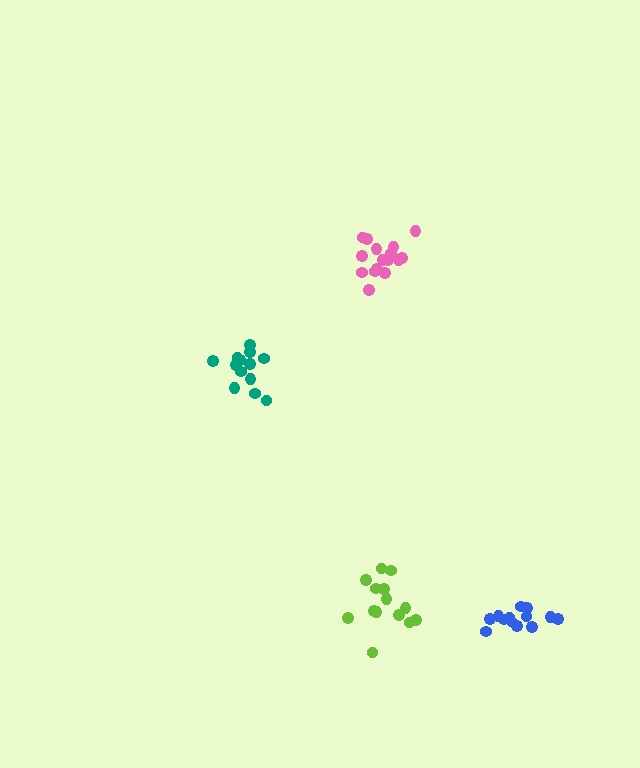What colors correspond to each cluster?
The clusters are colored: pink, teal, blue, lime.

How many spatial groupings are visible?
There are 4 spatial groupings.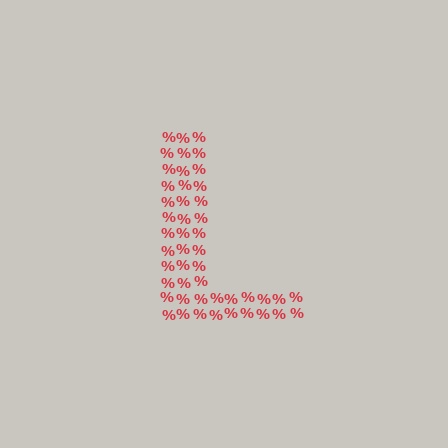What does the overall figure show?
The overall figure shows the letter L.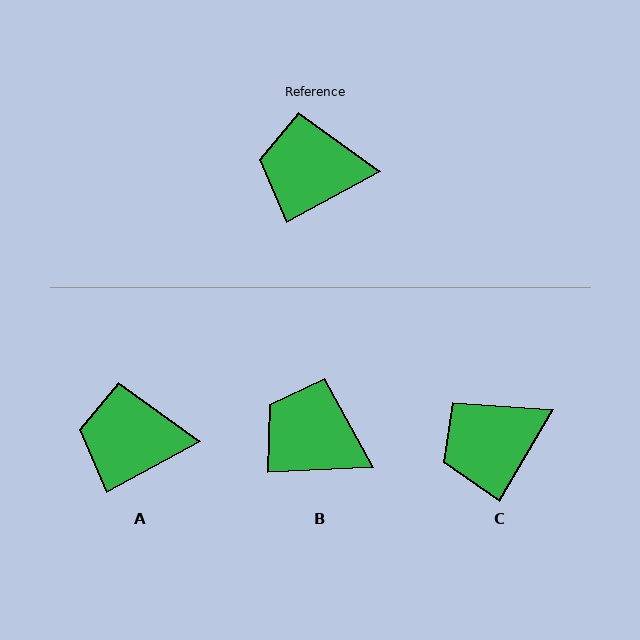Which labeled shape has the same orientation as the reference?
A.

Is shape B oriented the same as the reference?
No, it is off by about 26 degrees.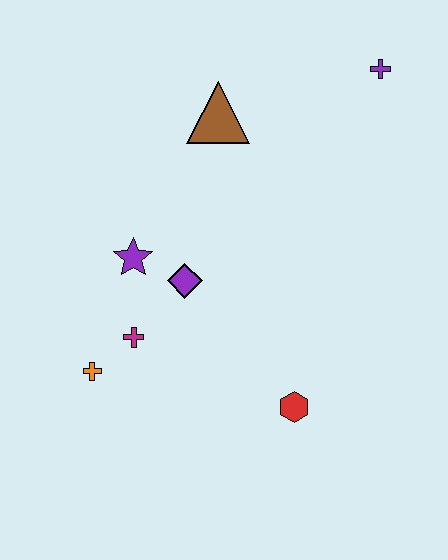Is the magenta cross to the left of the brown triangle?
Yes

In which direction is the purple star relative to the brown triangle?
The purple star is below the brown triangle.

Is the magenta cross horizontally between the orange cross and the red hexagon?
Yes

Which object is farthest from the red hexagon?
The purple cross is farthest from the red hexagon.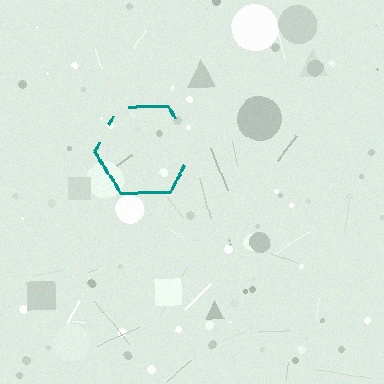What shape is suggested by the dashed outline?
The dashed outline suggests a hexagon.